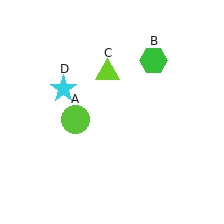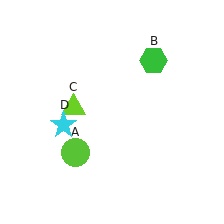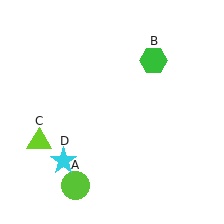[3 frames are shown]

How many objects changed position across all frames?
3 objects changed position: lime circle (object A), lime triangle (object C), cyan star (object D).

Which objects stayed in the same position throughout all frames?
Green hexagon (object B) remained stationary.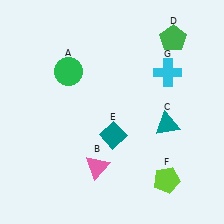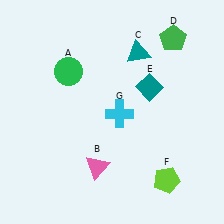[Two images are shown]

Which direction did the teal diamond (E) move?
The teal diamond (E) moved up.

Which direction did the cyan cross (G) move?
The cyan cross (G) moved left.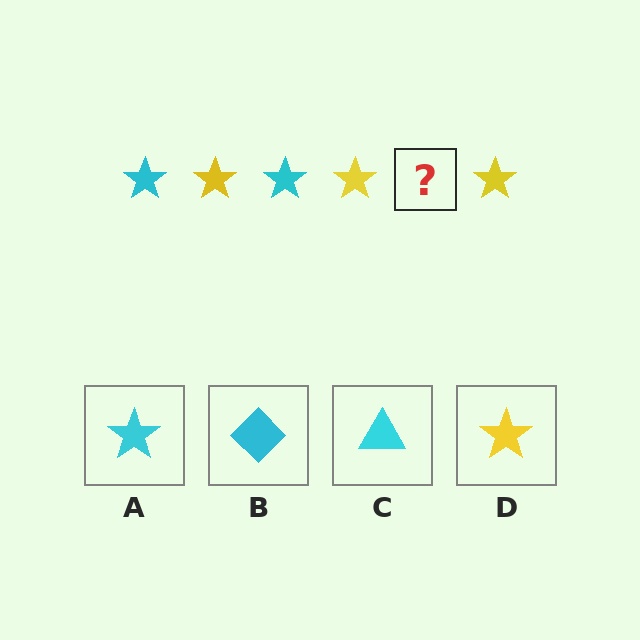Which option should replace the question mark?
Option A.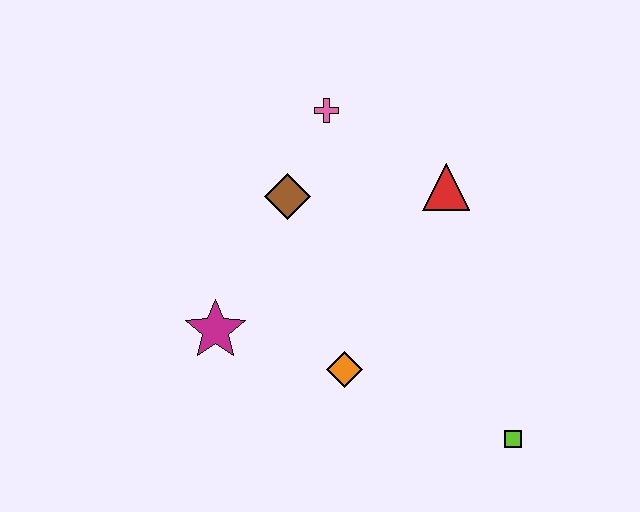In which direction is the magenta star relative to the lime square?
The magenta star is to the left of the lime square.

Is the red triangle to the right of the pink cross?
Yes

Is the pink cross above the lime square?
Yes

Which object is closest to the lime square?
The orange diamond is closest to the lime square.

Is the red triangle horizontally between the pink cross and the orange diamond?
No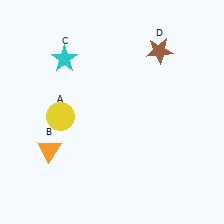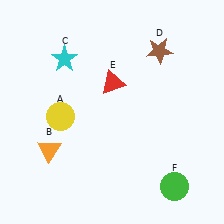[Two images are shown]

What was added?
A red triangle (E), a green circle (F) were added in Image 2.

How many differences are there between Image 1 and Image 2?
There are 2 differences between the two images.